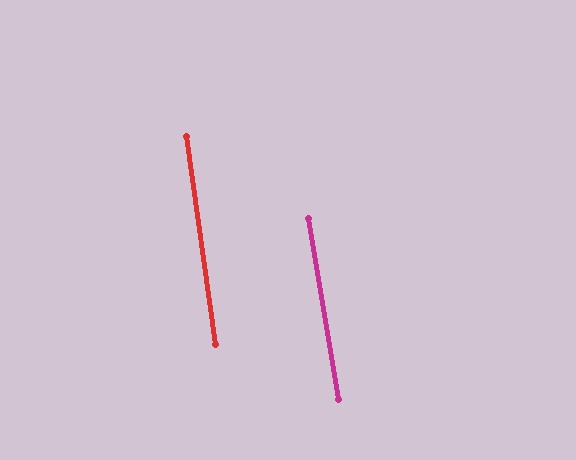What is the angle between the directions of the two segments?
Approximately 1 degree.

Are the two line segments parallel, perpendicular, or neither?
Parallel — their directions differ by only 1.3°.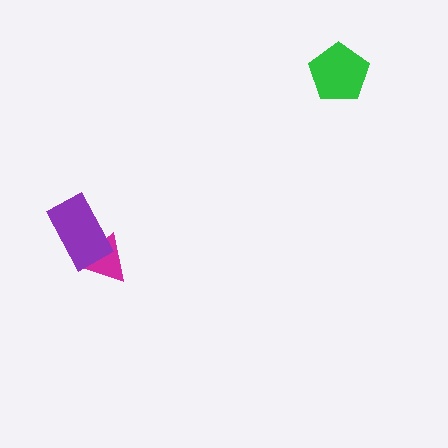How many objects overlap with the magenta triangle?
1 object overlaps with the magenta triangle.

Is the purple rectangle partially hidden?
No, no other shape covers it.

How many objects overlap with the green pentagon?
0 objects overlap with the green pentagon.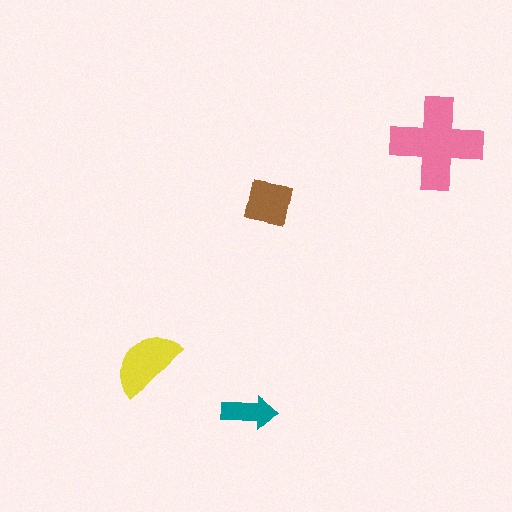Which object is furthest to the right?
The pink cross is rightmost.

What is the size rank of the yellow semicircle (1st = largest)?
2nd.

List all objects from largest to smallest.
The pink cross, the yellow semicircle, the brown square, the teal arrow.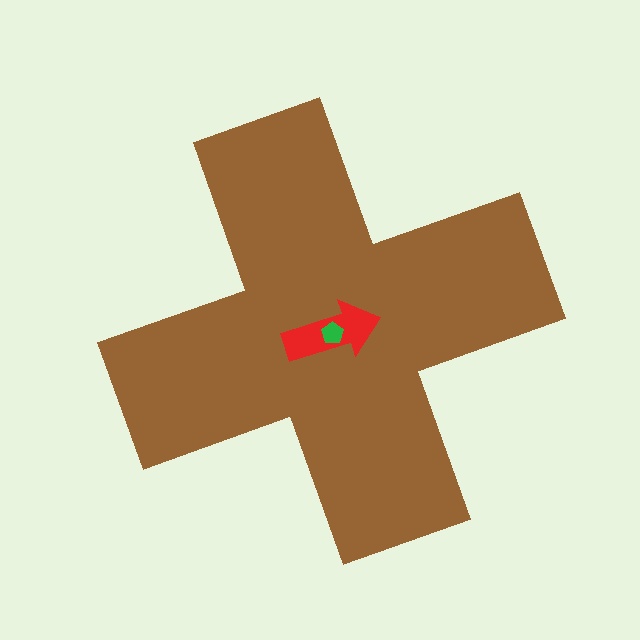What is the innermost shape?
The green pentagon.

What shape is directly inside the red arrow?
The green pentagon.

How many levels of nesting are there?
3.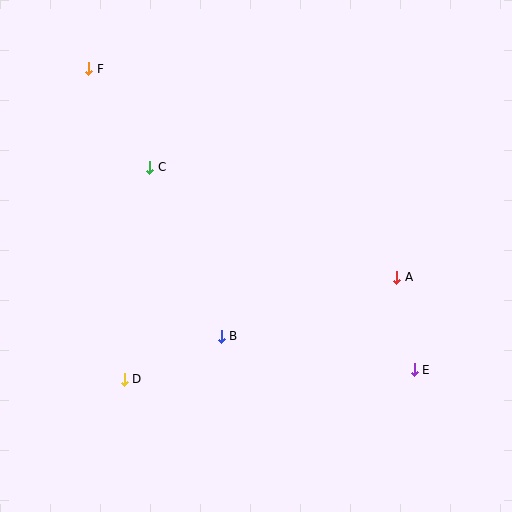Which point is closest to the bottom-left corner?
Point D is closest to the bottom-left corner.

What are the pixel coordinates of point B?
Point B is at (221, 336).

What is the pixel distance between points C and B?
The distance between C and B is 184 pixels.